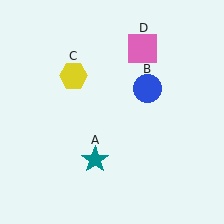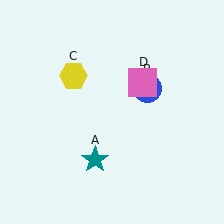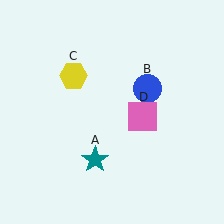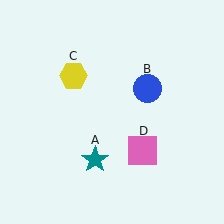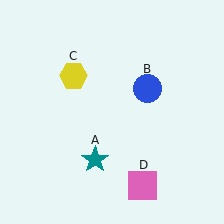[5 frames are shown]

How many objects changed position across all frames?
1 object changed position: pink square (object D).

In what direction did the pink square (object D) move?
The pink square (object D) moved down.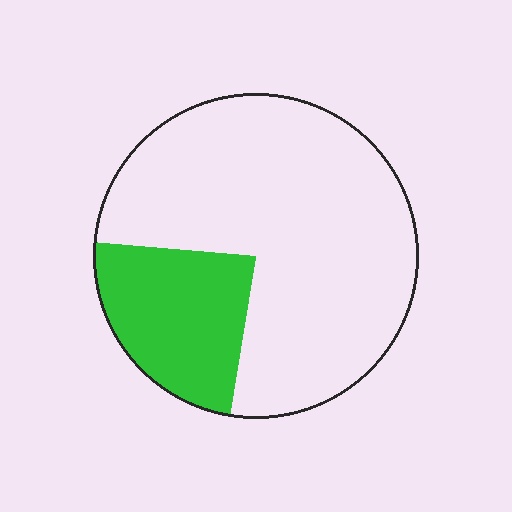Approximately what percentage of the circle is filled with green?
Approximately 25%.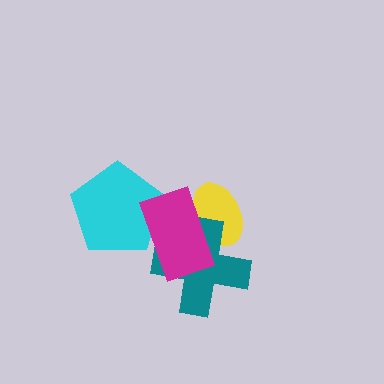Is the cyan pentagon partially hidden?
Yes, it is partially covered by another shape.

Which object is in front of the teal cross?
The magenta rectangle is in front of the teal cross.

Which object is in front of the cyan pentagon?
The magenta rectangle is in front of the cyan pentagon.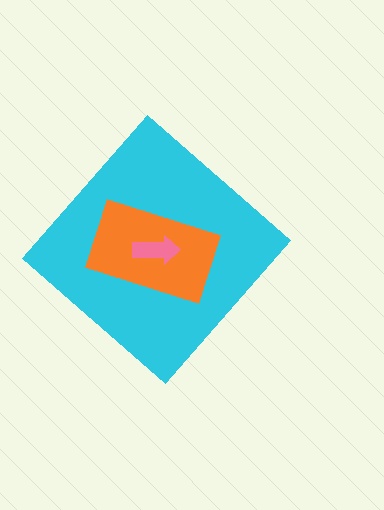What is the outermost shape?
The cyan diamond.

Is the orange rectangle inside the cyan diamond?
Yes.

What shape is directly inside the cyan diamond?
The orange rectangle.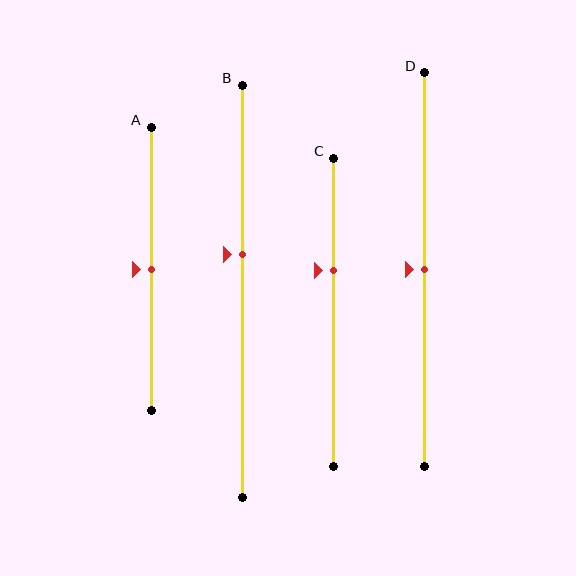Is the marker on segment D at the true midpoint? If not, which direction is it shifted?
Yes, the marker on segment D is at the true midpoint.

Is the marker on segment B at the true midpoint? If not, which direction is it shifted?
No, the marker on segment B is shifted upward by about 9% of the segment length.